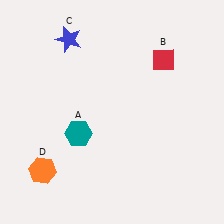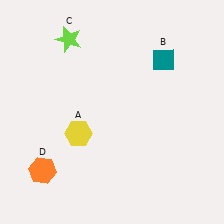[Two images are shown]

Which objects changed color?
A changed from teal to yellow. B changed from red to teal. C changed from blue to lime.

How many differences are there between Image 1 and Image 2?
There are 3 differences between the two images.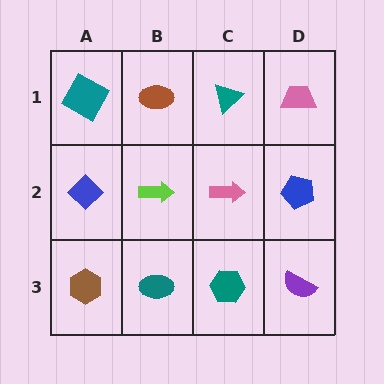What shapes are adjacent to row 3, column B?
A lime arrow (row 2, column B), a brown hexagon (row 3, column A), a teal hexagon (row 3, column C).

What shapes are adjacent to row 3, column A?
A blue diamond (row 2, column A), a teal ellipse (row 3, column B).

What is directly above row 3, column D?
A blue pentagon.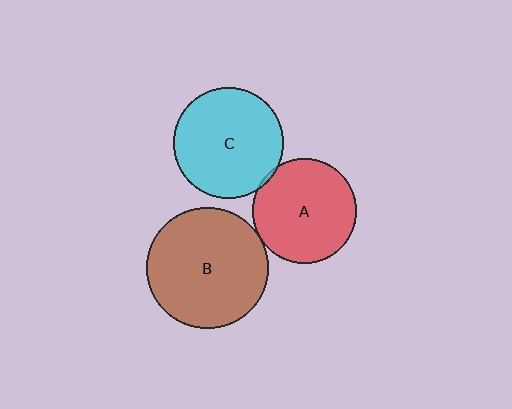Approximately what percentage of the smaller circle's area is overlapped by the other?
Approximately 5%.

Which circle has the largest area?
Circle B (brown).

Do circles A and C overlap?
Yes.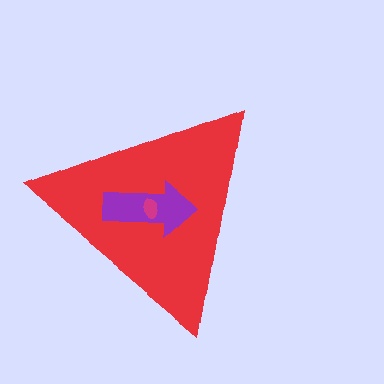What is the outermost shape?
The red triangle.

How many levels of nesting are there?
3.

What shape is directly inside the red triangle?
The purple arrow.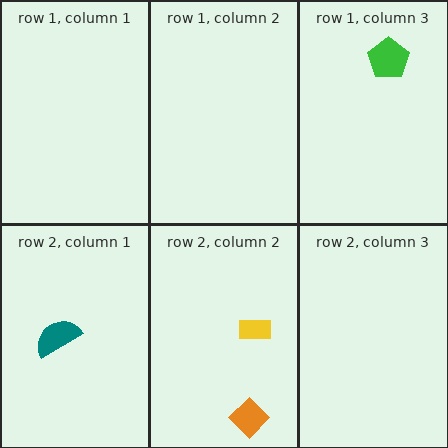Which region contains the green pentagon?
The row 1, column 3 region.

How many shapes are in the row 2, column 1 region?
1.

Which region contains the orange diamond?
The row 2, column 2 region.